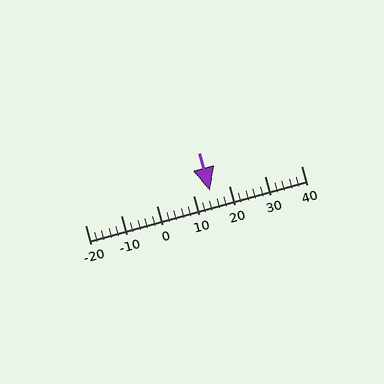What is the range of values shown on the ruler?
The ruler shows values from -20 to 40.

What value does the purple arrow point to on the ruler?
The purple arrow points to approximately 15.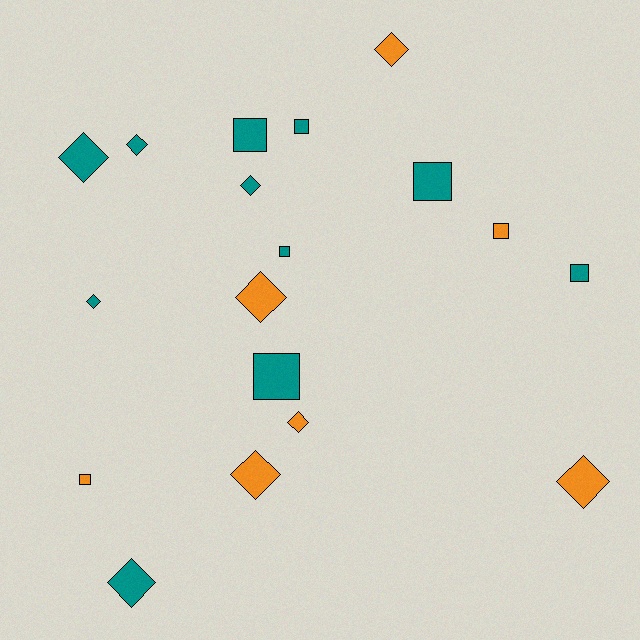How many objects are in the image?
There are 18 objects.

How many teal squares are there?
There are 6 teal squares.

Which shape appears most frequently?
Diamond, with 10 objects.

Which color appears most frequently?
Teal, with 11 objects.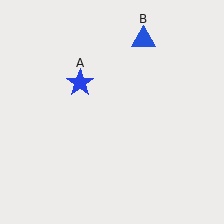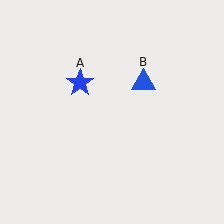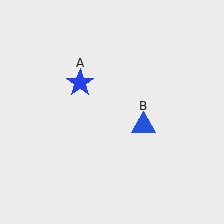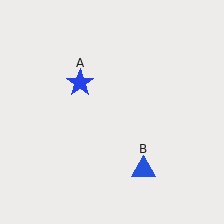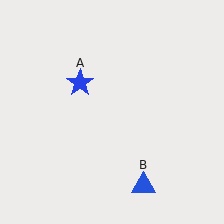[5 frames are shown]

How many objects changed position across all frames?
1 object changed position: blue triangle (object B).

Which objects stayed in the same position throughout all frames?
Blue star (object A) remained stationary.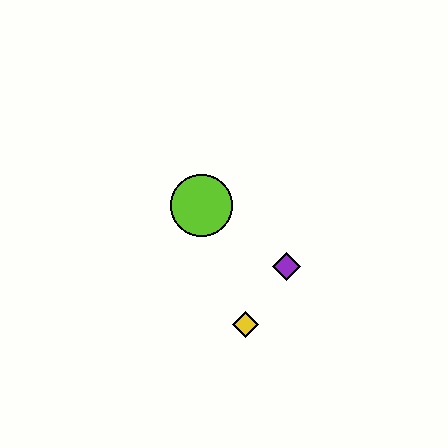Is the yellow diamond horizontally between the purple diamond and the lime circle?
Yes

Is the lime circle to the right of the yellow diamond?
No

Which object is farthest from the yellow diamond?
The lime circle is farthest from the yellow diamond.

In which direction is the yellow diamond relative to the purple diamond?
The yellow diamond is below the purple diamond.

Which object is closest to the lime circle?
The purple diamond is closest to the lime circle.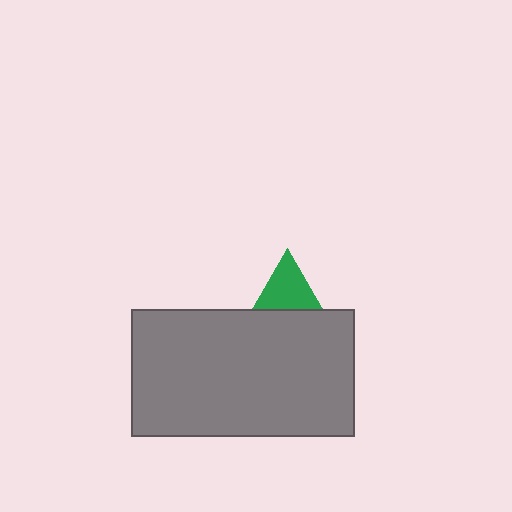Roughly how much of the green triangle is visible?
A small part of it is visible (roughly 38%).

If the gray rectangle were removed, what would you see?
You would see the complete green triangle.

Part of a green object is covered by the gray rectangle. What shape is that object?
It is a triangle.